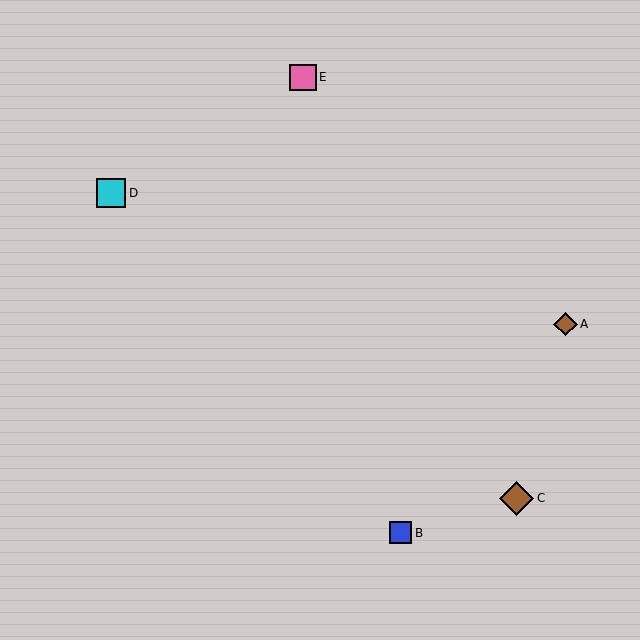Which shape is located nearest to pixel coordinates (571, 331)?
The brown diamond (labeled A) at (566, 324) is nearest to that location.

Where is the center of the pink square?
The center of the pink square is at (303, 77).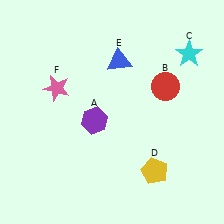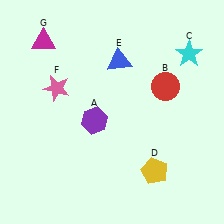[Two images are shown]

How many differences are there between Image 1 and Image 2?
There is 1 difference between the two images.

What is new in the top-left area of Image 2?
A magenta triangle (G) was added in the top-left area of Image 2.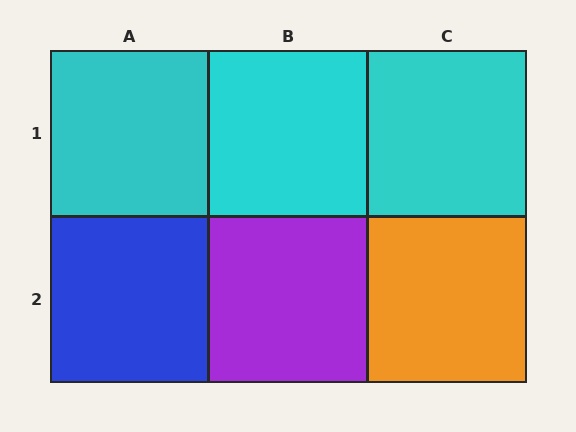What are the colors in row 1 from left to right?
Cyan, cyan, cyan.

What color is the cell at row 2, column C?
Orange.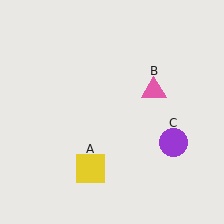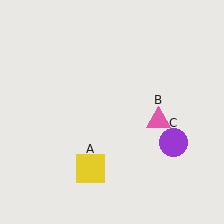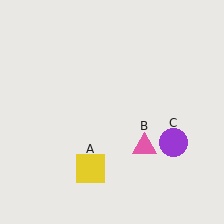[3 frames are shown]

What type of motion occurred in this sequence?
The pink triangle (object B) rotated clockwise around the center of the scene.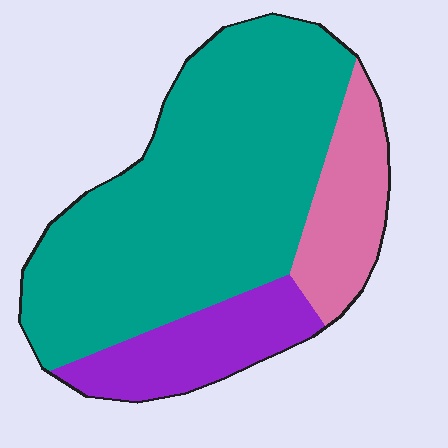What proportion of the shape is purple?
Purple takes up less than a quarter of the shape.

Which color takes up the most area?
Teal, at roughly 65%.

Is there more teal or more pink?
Teal.